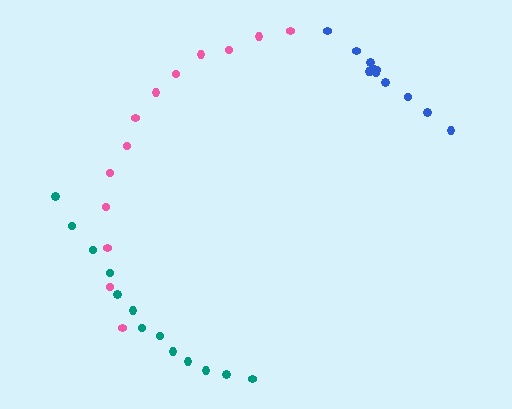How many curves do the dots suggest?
There are 3 distinct paths.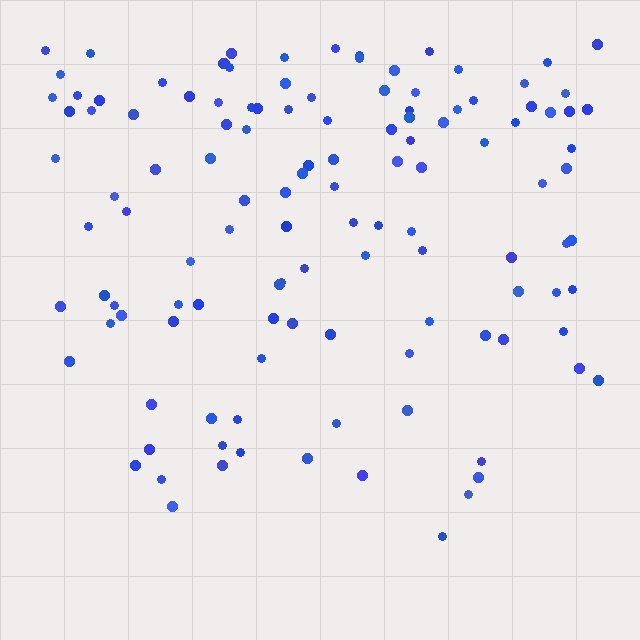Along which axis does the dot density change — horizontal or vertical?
Vertical.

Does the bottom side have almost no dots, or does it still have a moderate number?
Still a moderate number, just noticeably fewer than the top.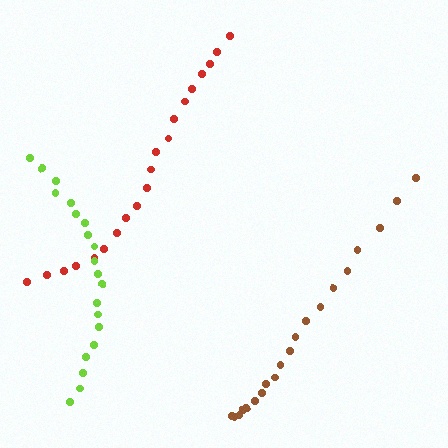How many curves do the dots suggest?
There are 3 distinct paths.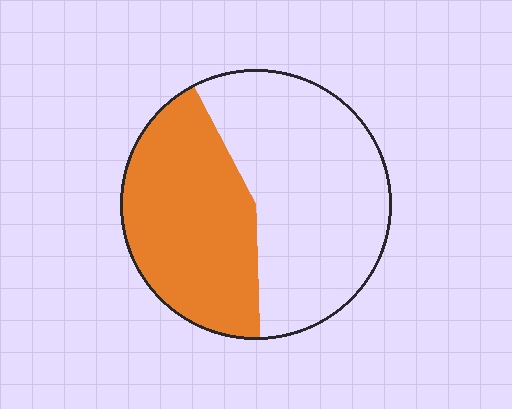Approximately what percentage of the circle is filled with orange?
Approximately 45%.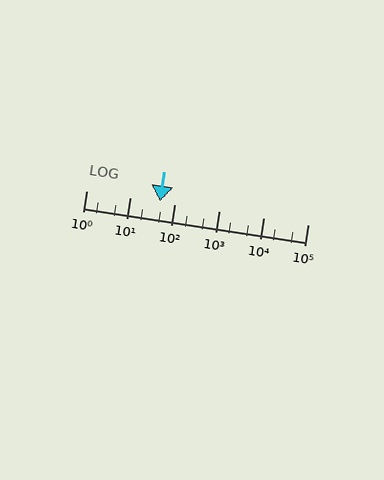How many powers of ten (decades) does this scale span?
The scale spans 5 decades, from 1 to 100000.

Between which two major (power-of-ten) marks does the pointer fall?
The pointer is between 10 and 100.